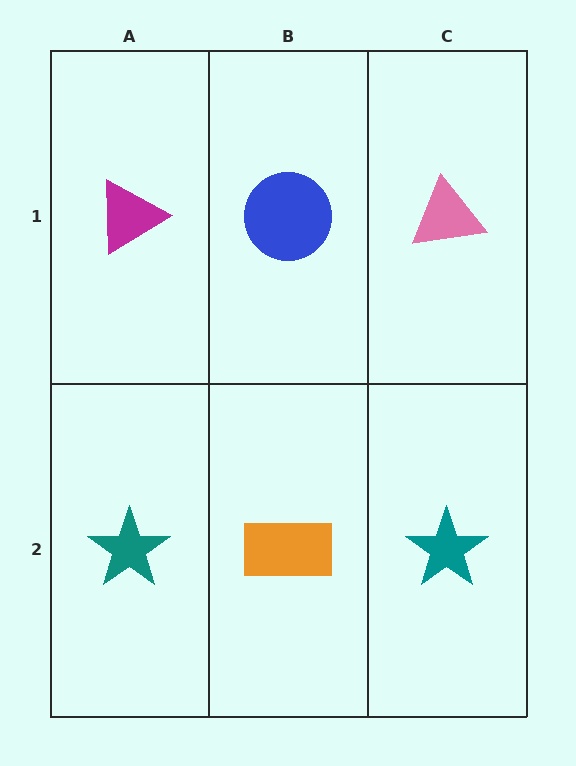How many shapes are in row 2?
3 shapes.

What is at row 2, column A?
A teal star.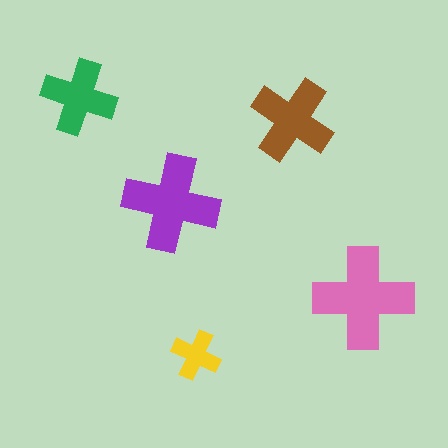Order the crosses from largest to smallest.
the pink one, the purple one, the brown one, the green one, the yellow one.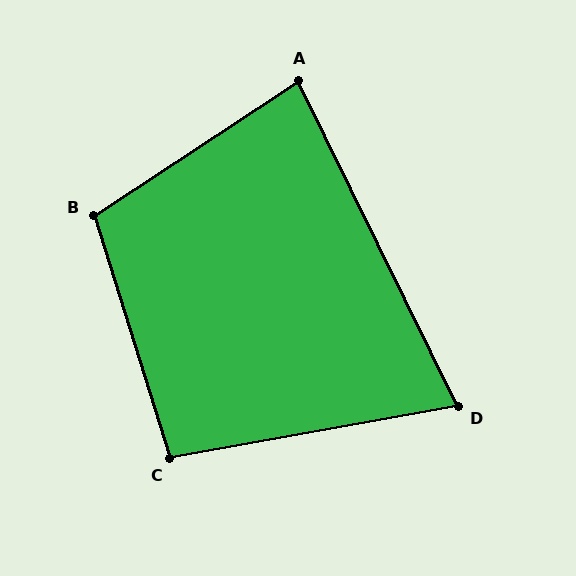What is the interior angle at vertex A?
Approximately 83 degrees (acute).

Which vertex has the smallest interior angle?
D, at approximately 74 degrees.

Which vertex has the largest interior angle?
B, at approximately 106 degrees.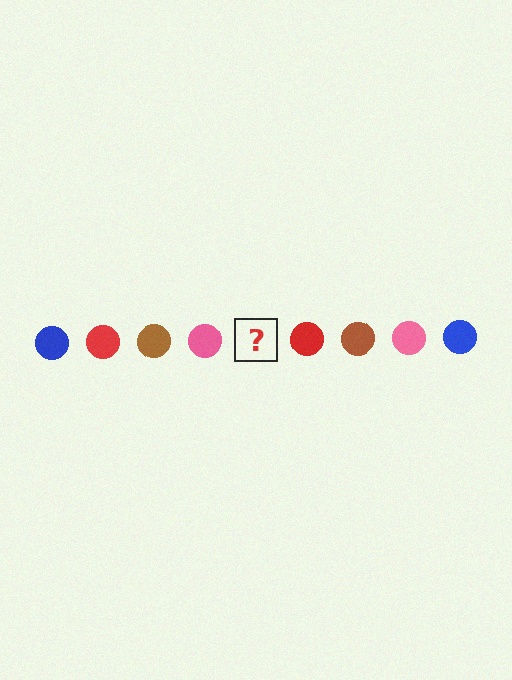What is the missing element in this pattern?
The missing element is a blue circle.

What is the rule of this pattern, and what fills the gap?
The rule is that the pattern cycles through blue, red, brown, pink circles. The gap should be filled with a blue circle.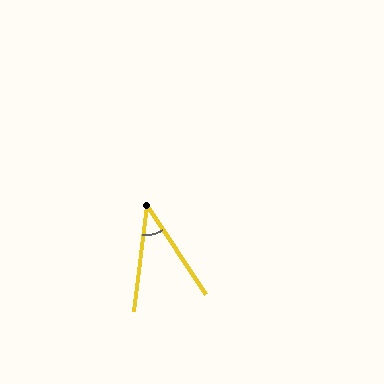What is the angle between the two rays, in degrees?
Approximately 41 degrees.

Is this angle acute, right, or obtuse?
It is acute.